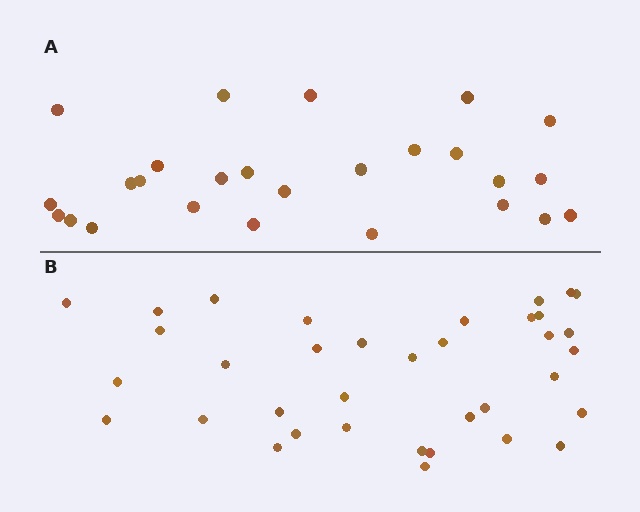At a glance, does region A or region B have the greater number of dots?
Region B (the bottom region) has more dots.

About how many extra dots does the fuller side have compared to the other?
Region B has roughly 10 or so more dots than region A.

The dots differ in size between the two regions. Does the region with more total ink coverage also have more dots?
No. Region A has more total ink coverage because its dots are larger, but region B actually contains more individual dots. Total area can be misleading — the number of items is what matters here.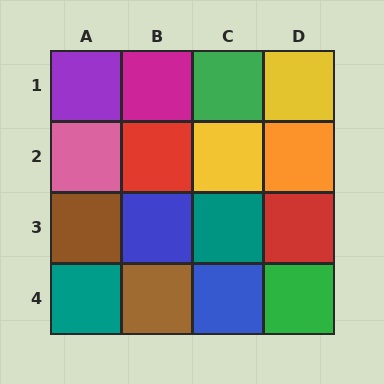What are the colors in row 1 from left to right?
Purple, magenta, green, yellow.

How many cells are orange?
1 cell is orange.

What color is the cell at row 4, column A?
Teal.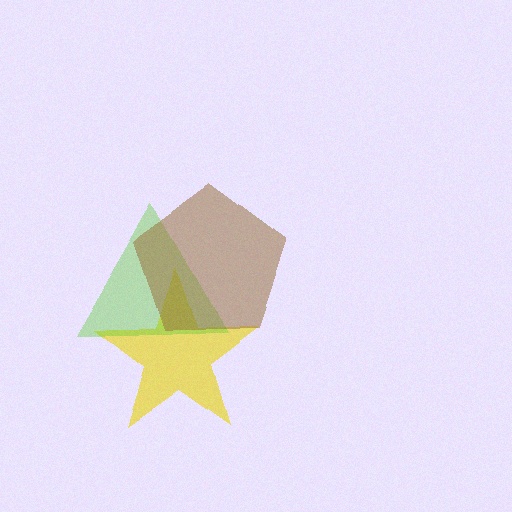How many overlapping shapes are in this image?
There are 3 overlapping shapes in the image.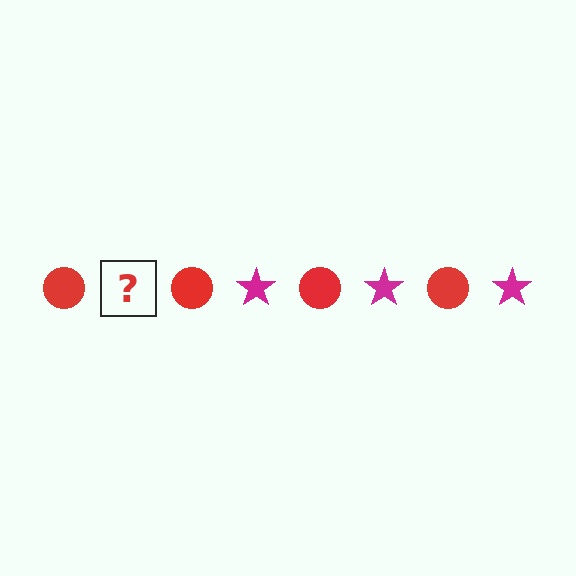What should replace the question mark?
The question mark should be replaced with a magenta star.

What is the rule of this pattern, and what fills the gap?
The rule is that the pattern alternates between red circle and magenta star. The gap should be filled with a magenta star.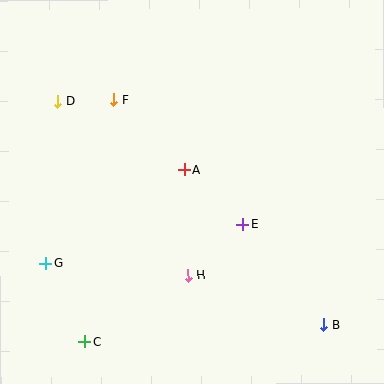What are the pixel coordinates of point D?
Point D is at (58, 101).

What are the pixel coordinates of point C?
Point C is at (84, 341).